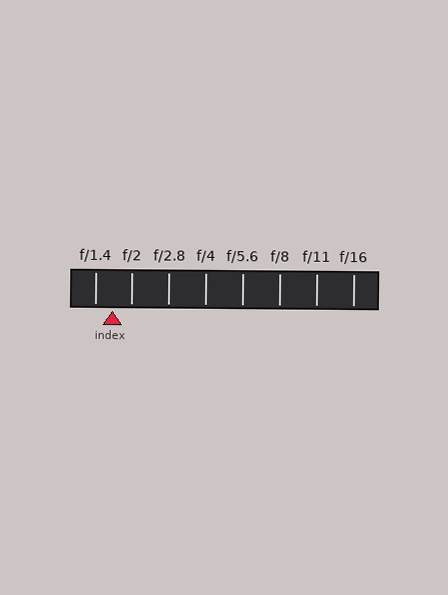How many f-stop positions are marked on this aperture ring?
There are 8 f-stop positions marked.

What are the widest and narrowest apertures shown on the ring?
The widest aperture shown is f/1.4 and the narrowest is f/16.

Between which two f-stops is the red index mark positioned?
The index mark is between f/1.4 and f/2.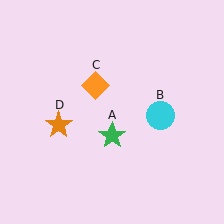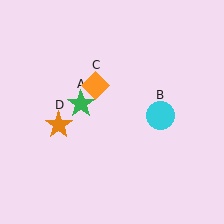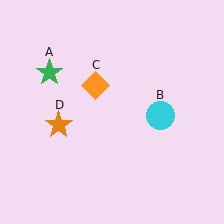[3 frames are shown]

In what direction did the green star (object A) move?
The green star (object A) moved up and to the left.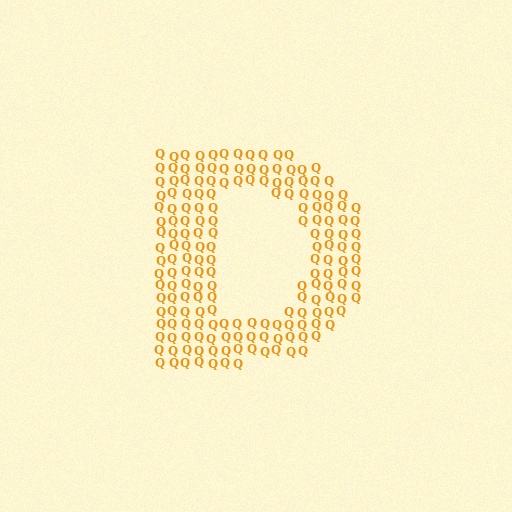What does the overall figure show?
The overall figure shows the letter D.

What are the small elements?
The small elements are letter Q's.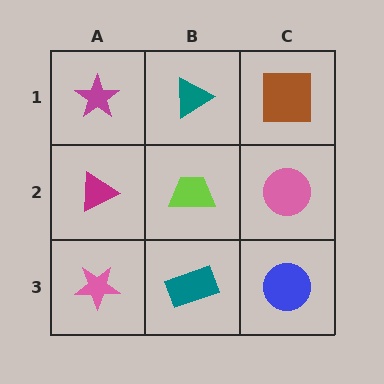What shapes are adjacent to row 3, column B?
A lime trapezoid (row 2, column B), a pink star (row 3, column A), a blue circle (row 3, column C).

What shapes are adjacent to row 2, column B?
A teal triangle (row 1, column B), a teal rectangle (row 3, column B), a magenta triangle (row 2, column A), a pink circle (row 2, column C).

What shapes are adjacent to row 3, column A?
A magenta triangle (row 2, column A), a teal rectangle (row 3, column B).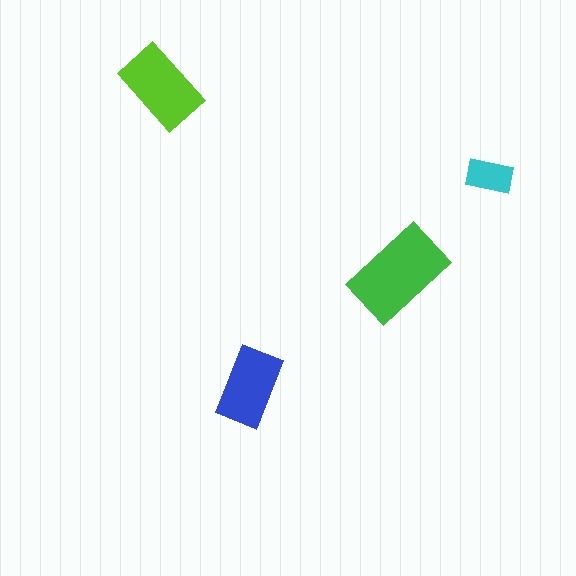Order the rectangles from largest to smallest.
the green one, the lime one, the blue one, the cyan one.